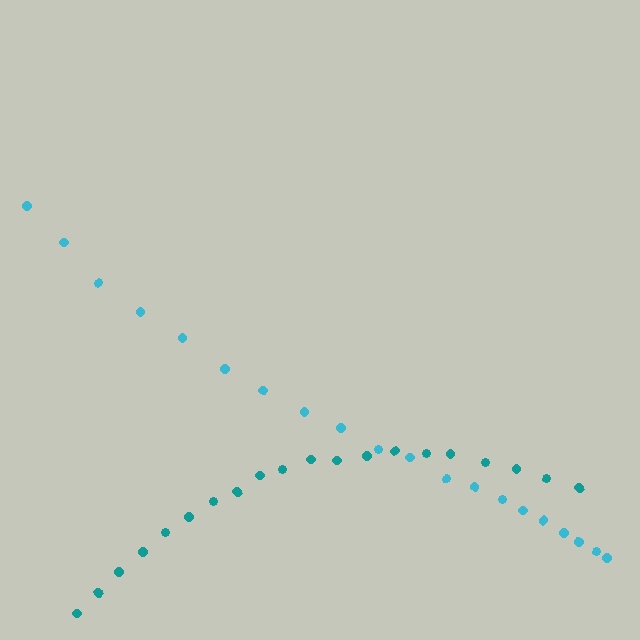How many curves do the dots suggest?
There are 2 distinct paths.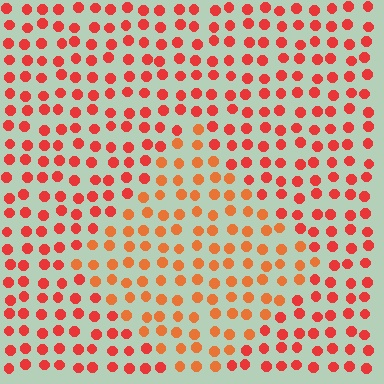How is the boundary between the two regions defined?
The boundary is defined purely by a slight shift in hue (about 22 degrees). Spacing, size, and orientation are identical on both sides.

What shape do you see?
I see a diamond.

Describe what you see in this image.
The image is filled with small red elements in a uniform arrangement. A diamond-shaped region is visible where the elements are tinted to a slightly different hue, forming a subtle color boundary.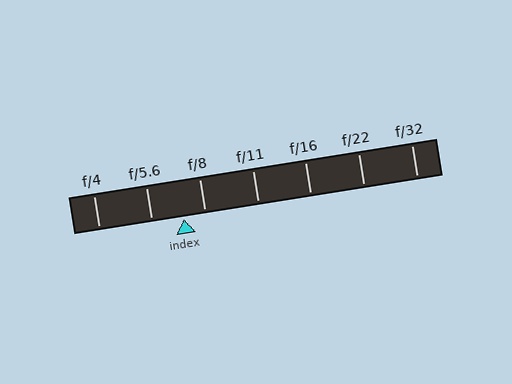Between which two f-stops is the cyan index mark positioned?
The index mark is between f/5.6 and f/8.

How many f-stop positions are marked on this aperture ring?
There are 7 f-stop positions marked.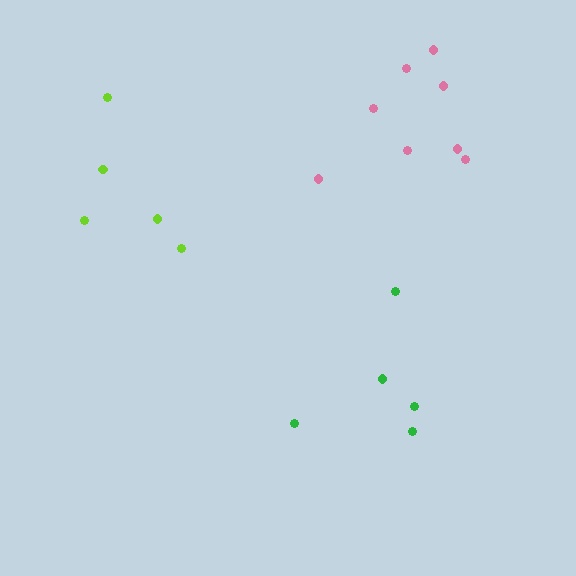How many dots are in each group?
Group 1: 5 dots, Group 2: 5 dots, Group 3: 8 dots (18 total).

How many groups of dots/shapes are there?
There are 3 groups.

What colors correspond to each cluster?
The clusters are colored: green, lime, pink.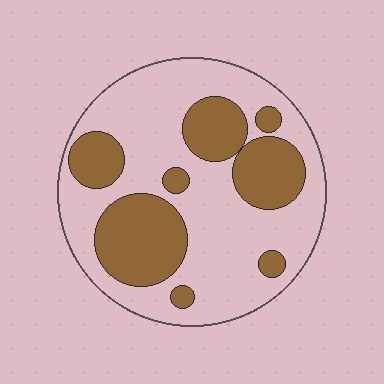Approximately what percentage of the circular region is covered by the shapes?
Approximately 35%.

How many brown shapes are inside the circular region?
8.